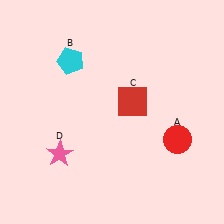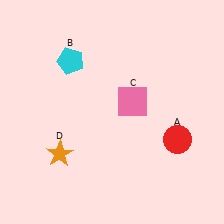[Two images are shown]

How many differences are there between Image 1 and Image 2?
There are 2 differences between the two images.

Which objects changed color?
C changed from red to pink. D changed from pink to orange.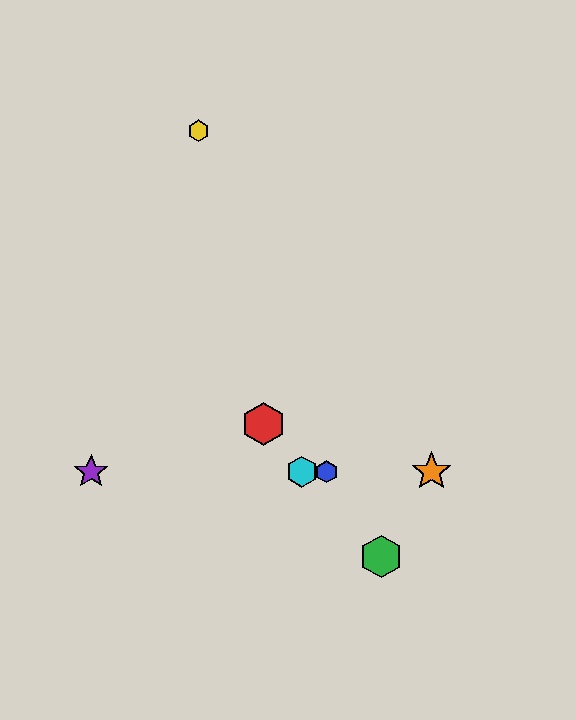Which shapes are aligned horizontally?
The blue hexagon, the purple star, the orange star, the cyan hexagon are aligned horizontally.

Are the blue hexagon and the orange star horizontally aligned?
Yes, both are at y≈472.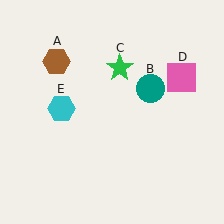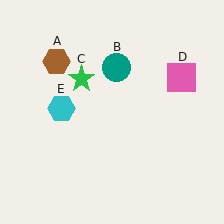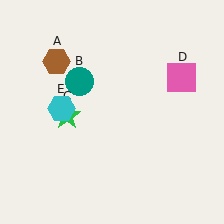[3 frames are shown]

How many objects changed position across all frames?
2 objects changed position: teal circle (object B), green star (object C).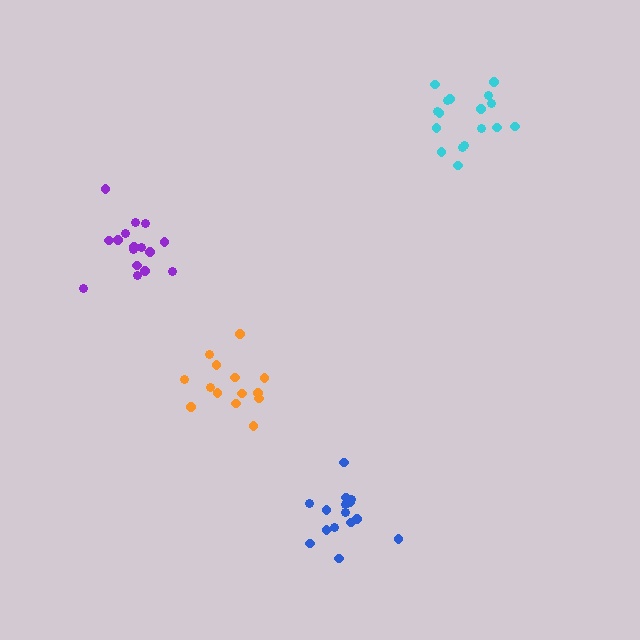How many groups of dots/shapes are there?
There are 4 groups.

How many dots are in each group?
Group 1: 17 dots, Group 2: 15 dots, Group 3: 16 dots, Group 4: 14 dots (62 total).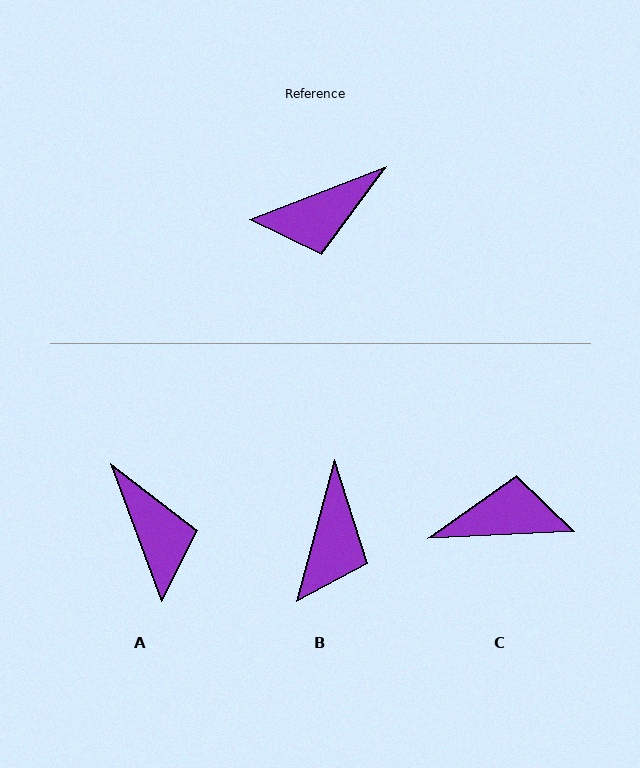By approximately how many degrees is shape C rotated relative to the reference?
Approximately 161 degrees counter-clockwise.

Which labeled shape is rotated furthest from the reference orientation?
C, about 161 degrees away.